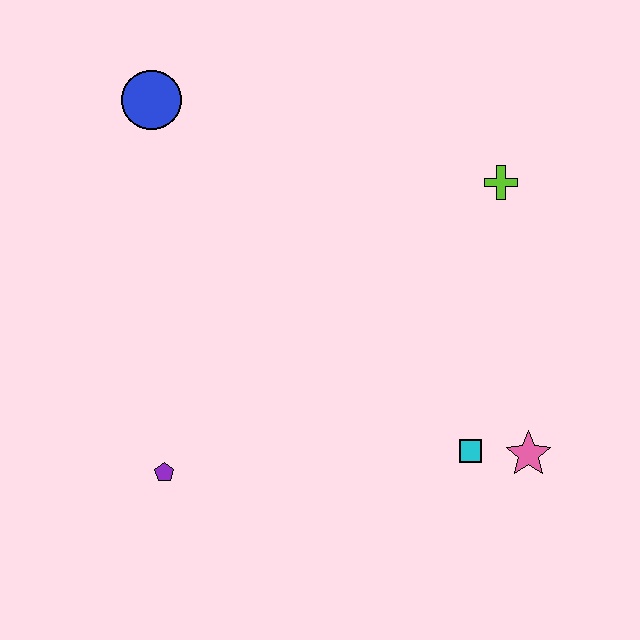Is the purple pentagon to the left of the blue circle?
No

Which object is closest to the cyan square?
The pink star is closest to the cyan square.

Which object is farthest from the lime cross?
The purple pentagon is farthest from the lime cross.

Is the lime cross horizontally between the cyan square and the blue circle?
No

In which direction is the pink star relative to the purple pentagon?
The pink star is to the right of the purple pentagon.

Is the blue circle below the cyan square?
No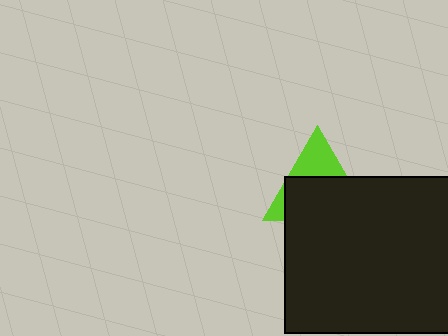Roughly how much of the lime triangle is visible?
A small part of it is visible (roughly 35%).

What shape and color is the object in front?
The object in front is a black rectangle.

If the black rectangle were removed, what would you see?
You would see the complete lime triangle.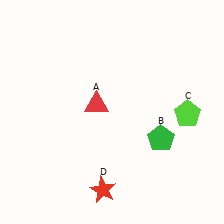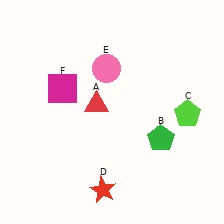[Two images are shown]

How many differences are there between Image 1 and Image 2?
There are 2 differences between the two images.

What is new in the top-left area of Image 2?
A magenta square (F) was added in the top-left area of Image 2.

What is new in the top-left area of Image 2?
A pink circle (E) was added in the top-left area of Image 2.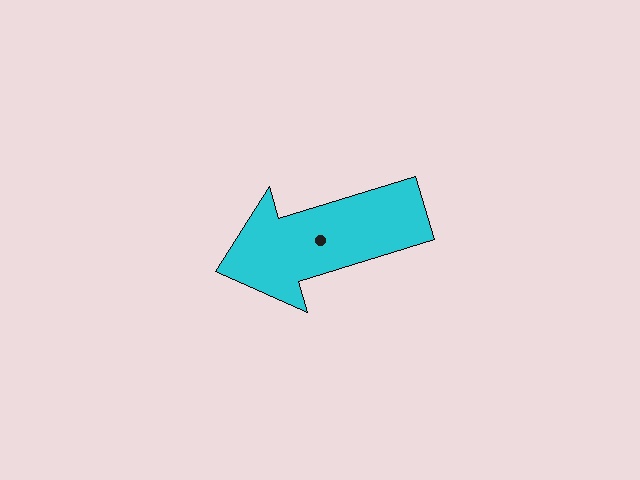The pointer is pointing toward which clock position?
Roughly 8 o'clock.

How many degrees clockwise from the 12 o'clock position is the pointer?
Approximately 253 degrees.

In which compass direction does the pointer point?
West.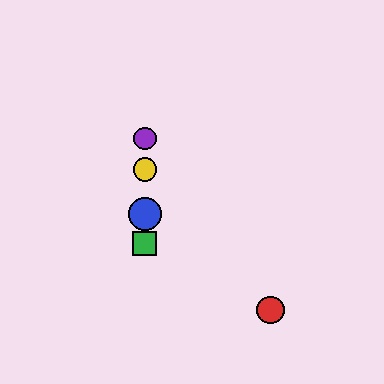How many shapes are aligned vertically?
4 shapes (the blue circle, the green square, the yellow circle, the purple circle) are aligned vertically.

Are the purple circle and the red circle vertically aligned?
No, the purple circle is at x≈145 and the red circle is at x≈271.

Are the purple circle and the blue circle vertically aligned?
Yes, both are at x≈145.